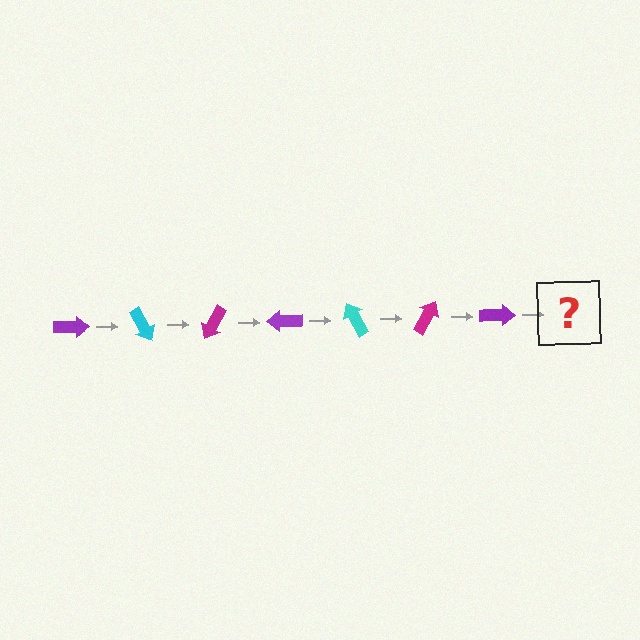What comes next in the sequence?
The next element should be a cyan arrow, rotated 420 degrees from the start.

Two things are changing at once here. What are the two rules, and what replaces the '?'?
The two rules are that it rotates 60 degrees each step and the color cycles through purple, cyan, and magenta. The '?' should be a cyan arrow, rotated 420 degrees from the start.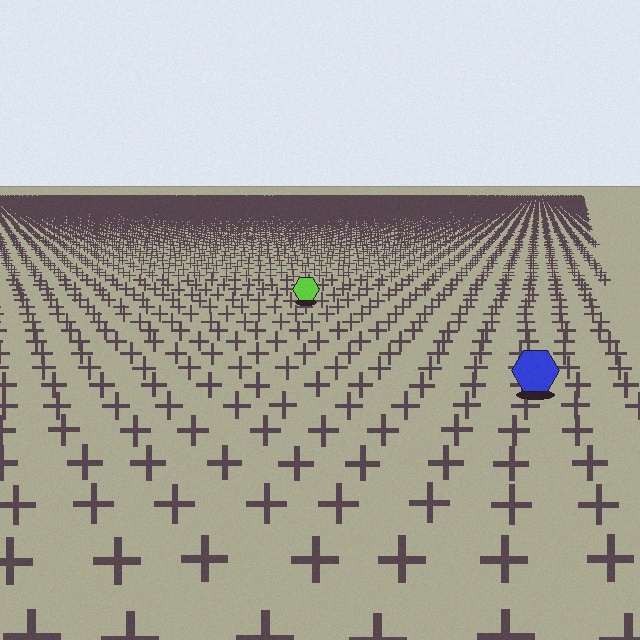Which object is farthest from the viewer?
The lime hexagon is farthest from the viewer. It appears smaller and the ground texture around it is denser.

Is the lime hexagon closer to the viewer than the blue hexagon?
No. The blue hexagon is closer — you can tell from the texture gradient: the ground texture is coarser near it.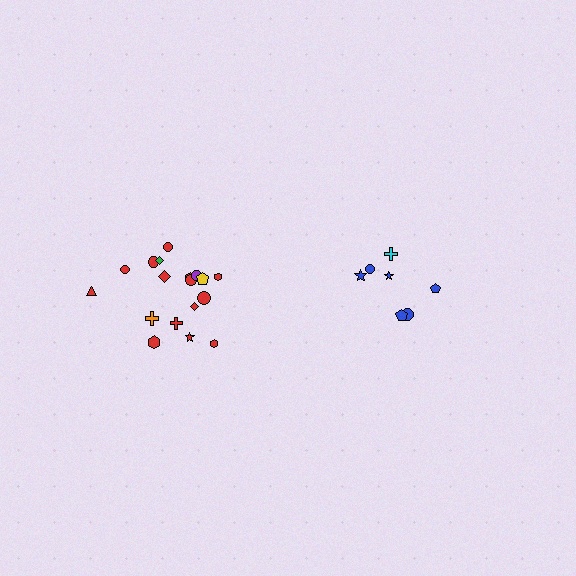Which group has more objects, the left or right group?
The left group.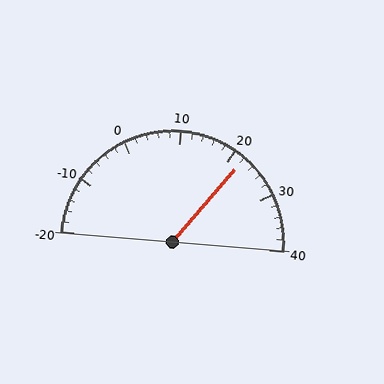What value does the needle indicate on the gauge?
The needle indicates approximately 22.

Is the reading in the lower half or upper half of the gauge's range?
The reading is in the upper half of the range (-20 to 40).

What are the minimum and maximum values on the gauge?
The gauge ranges from -20 to 40.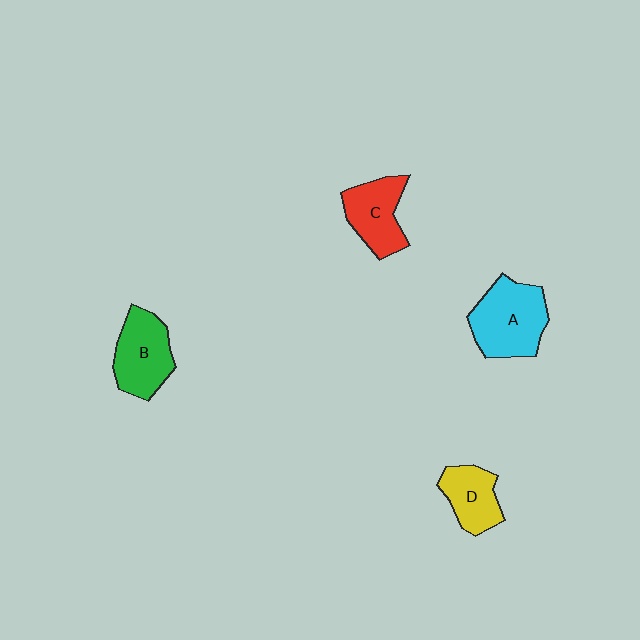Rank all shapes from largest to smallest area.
From largest to smallest: A (cyan), B (green), C (red), D (yellow).